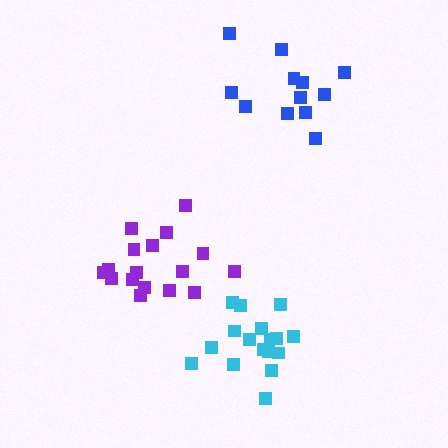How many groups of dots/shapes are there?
There are 3 groups.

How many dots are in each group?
Group 1: 17 dots, Group 2: 12 dots, Group 3: 17 dots (46 total).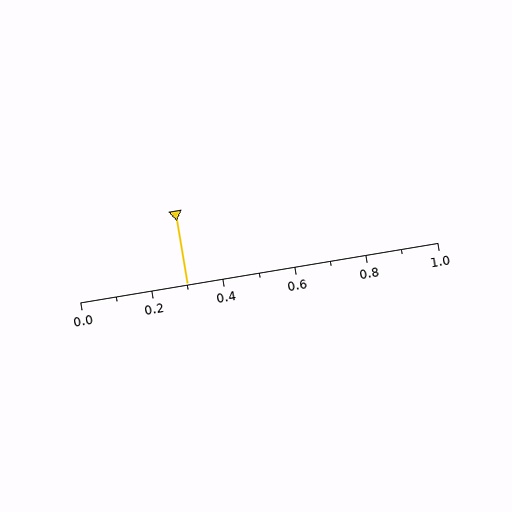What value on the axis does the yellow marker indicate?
The marker indicates approximately 0.3.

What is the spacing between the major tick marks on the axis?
The major ticks are spaced 0.2 apart.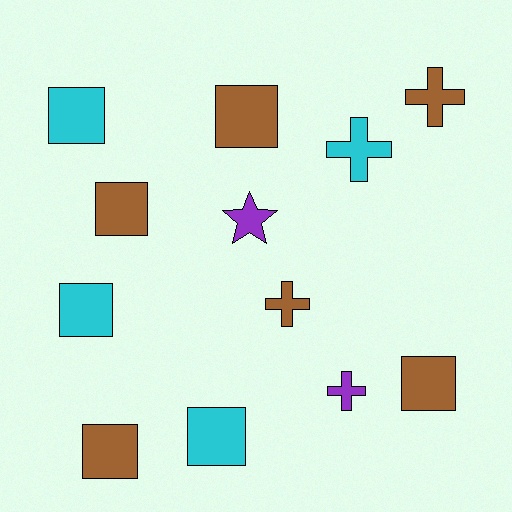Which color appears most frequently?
Brown, with 6 objects.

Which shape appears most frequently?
Square, with 7 objects.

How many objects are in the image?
There are 12 objects.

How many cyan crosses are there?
There is 1 cyan cross.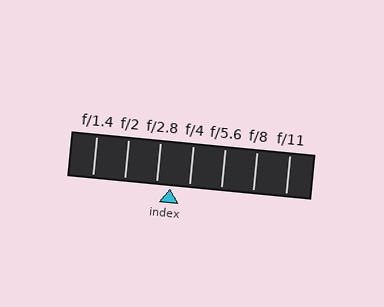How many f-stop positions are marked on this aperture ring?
There are 7 f-stop positions marked.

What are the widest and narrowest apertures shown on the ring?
The widest aperture shown is f/1.4 and the narrowest is f/11.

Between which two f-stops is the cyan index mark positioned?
The index mark is between f/2.8 and f/4.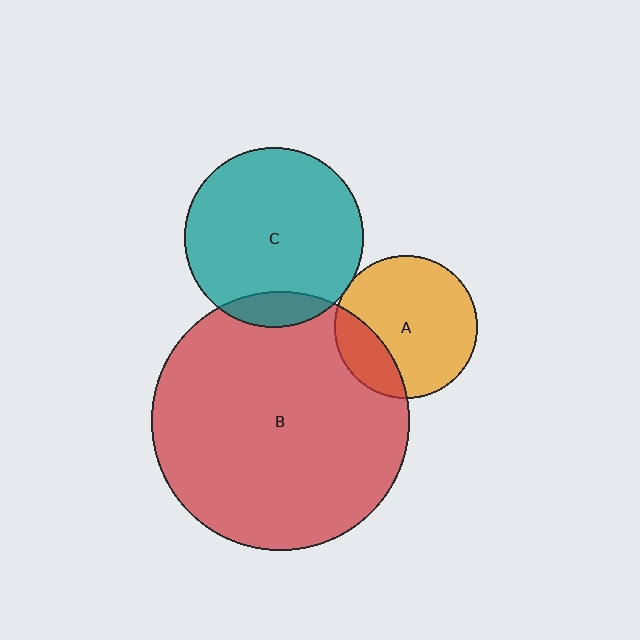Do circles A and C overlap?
Yes.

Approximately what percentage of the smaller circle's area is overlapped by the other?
Approximately 5%.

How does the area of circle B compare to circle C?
Approximately 2.1 times.